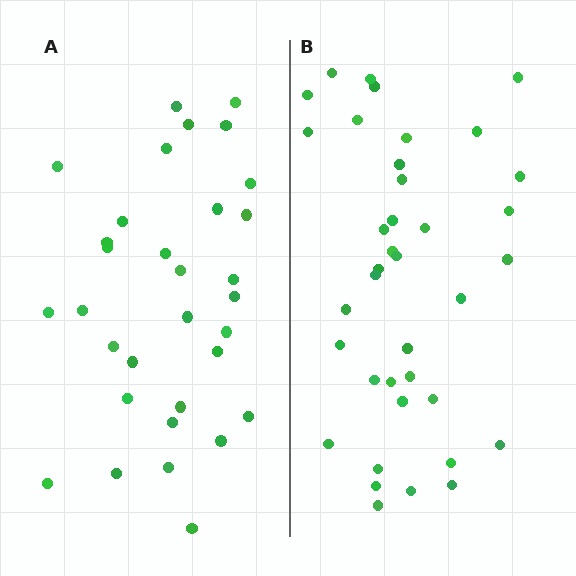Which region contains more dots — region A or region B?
Region B (the right region) has more dots.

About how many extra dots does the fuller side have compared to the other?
Region B has about 6 more dots than region A.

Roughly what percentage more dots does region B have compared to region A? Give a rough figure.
About 20% more.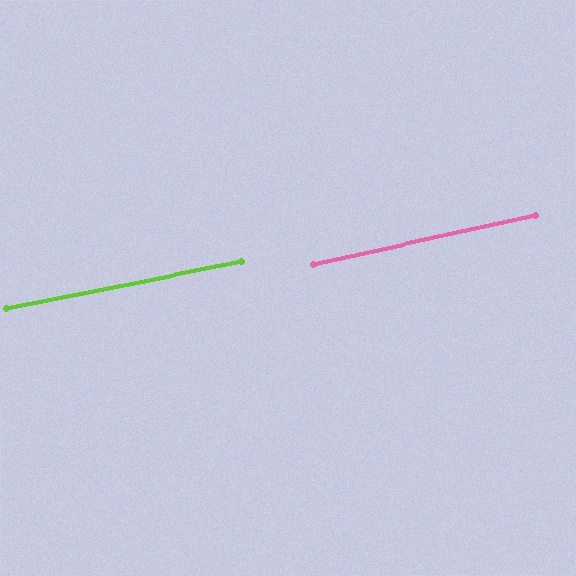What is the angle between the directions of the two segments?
Approximately 1 degree.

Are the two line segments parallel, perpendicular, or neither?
Parallel — their directions differ by only 1.2°.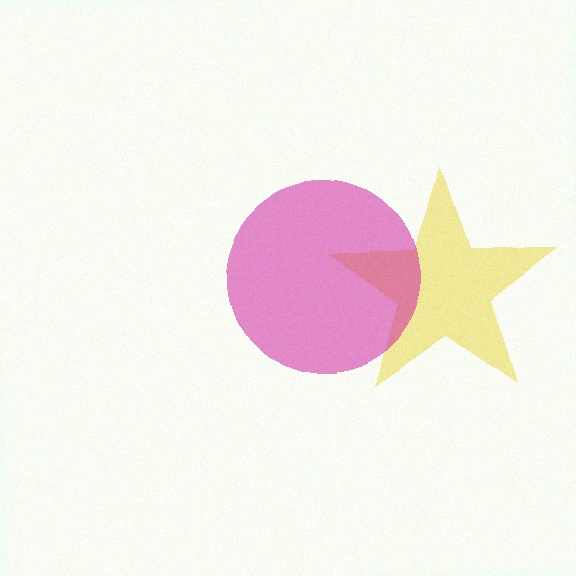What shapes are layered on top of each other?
The layered shapes are: a yellow star, a magenta circle.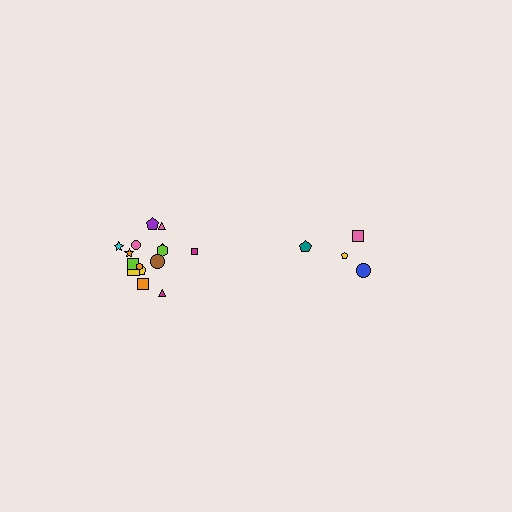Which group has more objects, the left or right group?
The left group.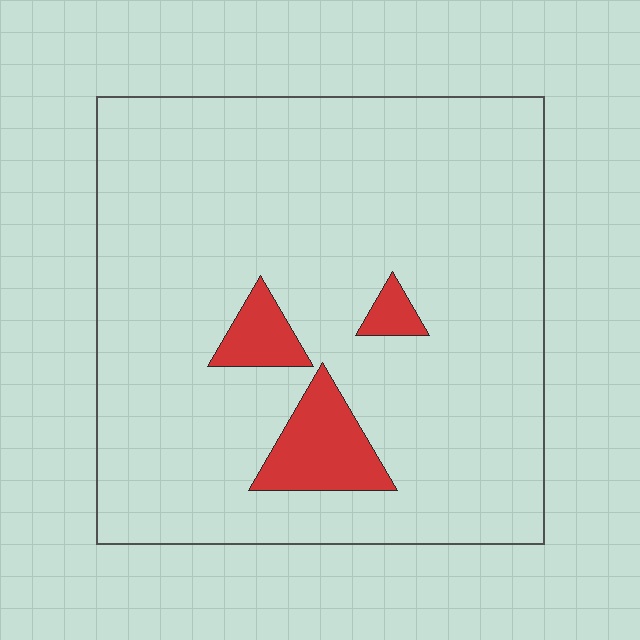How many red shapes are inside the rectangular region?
3.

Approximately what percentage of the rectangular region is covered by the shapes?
Approximately 10%.